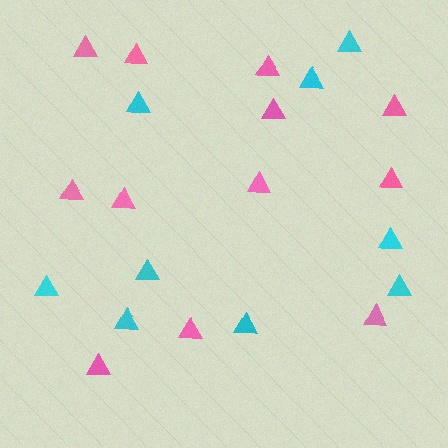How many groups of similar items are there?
There are 2 groups: one group of pink triangles (12) and one group of cyan triangles (9).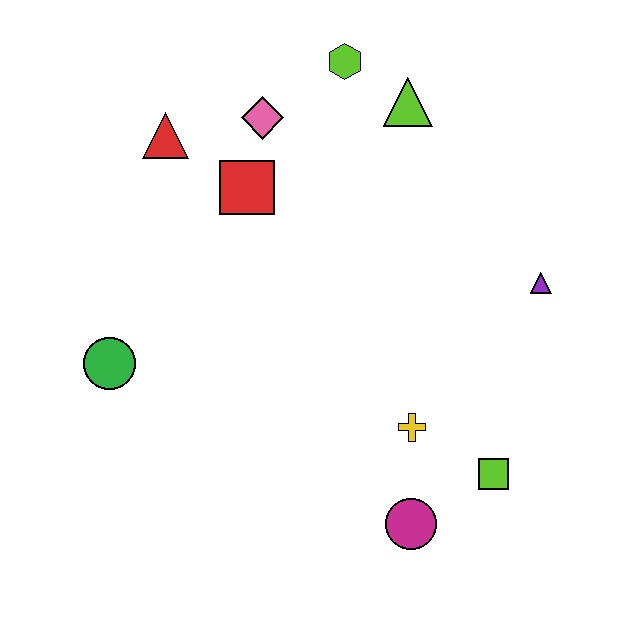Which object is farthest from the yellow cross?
The red triangle is farthest from the yellow cross.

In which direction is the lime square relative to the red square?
The lime square is below the red square.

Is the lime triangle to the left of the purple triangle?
Yes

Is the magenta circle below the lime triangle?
Yes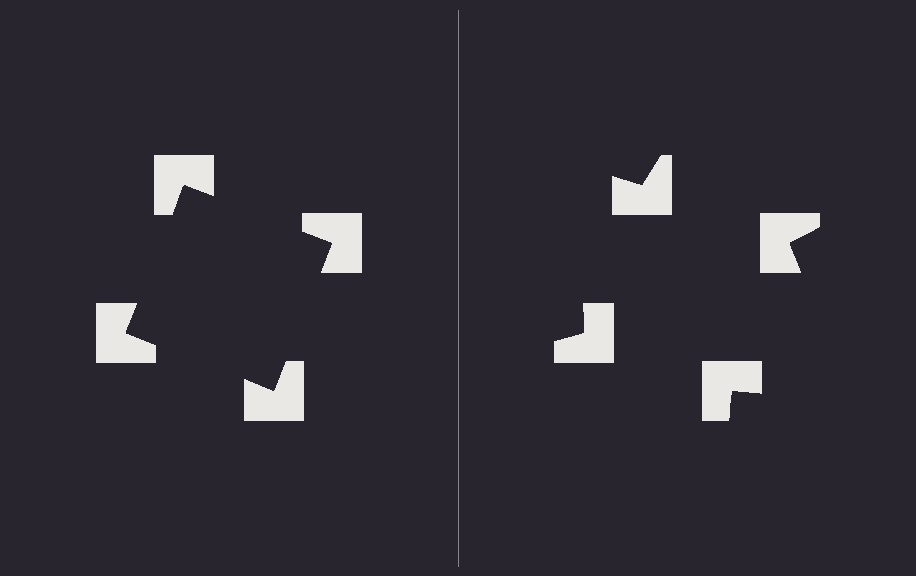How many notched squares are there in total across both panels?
8 — 4 on each side.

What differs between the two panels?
The notched squares are positioned identically on both sides; only the wedge orientations differ. On the left they align to a square; on the right they are misaligned.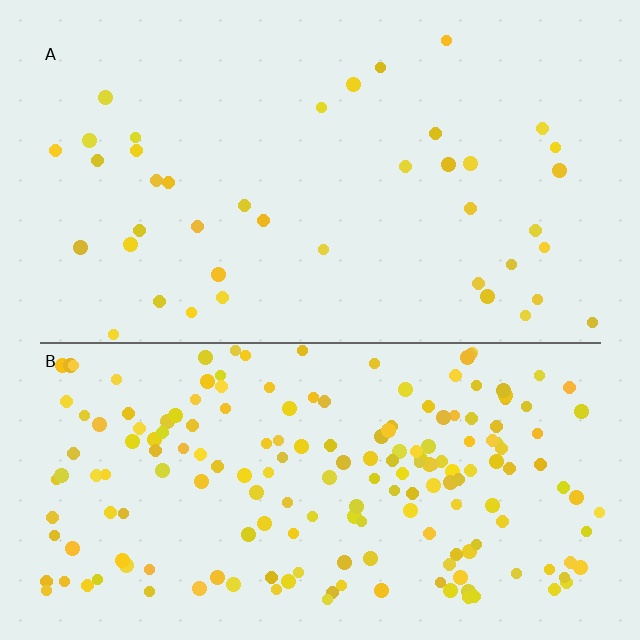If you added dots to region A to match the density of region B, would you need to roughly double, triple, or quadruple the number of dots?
Approximately quadruple.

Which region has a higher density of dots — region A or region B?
B (the bottom).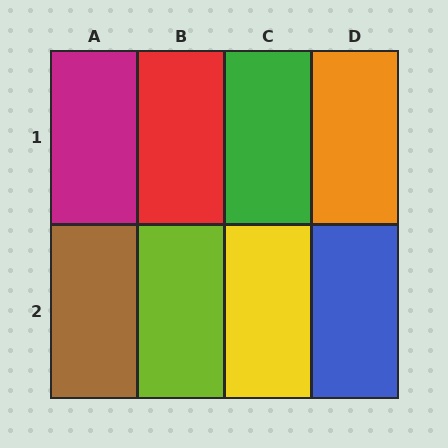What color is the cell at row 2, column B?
Lime.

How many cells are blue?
1 cell is blue.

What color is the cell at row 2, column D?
Blue.